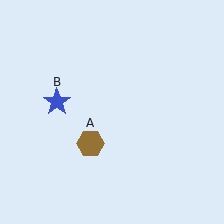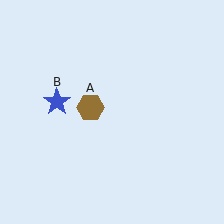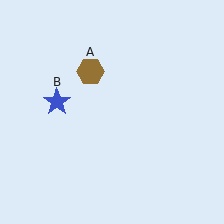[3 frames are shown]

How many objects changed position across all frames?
1 object changed position: brown hexagon (object A).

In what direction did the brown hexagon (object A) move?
The brown hexagon (object A) moved up.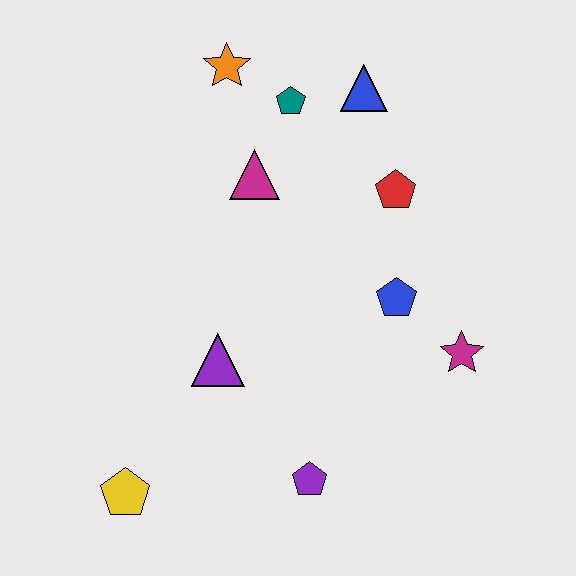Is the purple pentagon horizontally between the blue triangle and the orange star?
Yes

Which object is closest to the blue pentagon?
The magenta star is closest to the blue pentagon.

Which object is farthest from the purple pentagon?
The orange star is farthest from the purple pentagon.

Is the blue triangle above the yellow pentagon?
Yes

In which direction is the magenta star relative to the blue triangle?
The magenta star is below the blue triangle.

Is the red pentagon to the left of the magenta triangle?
No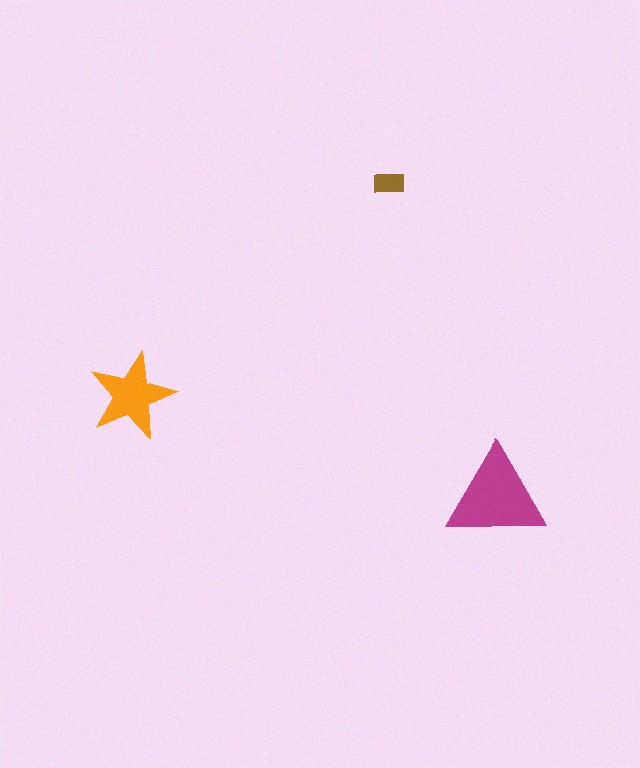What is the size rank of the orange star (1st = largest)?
2nd.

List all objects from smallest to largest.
The brown rectangle, the orange star, the magenta triangle.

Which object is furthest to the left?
The orange star is leftmost.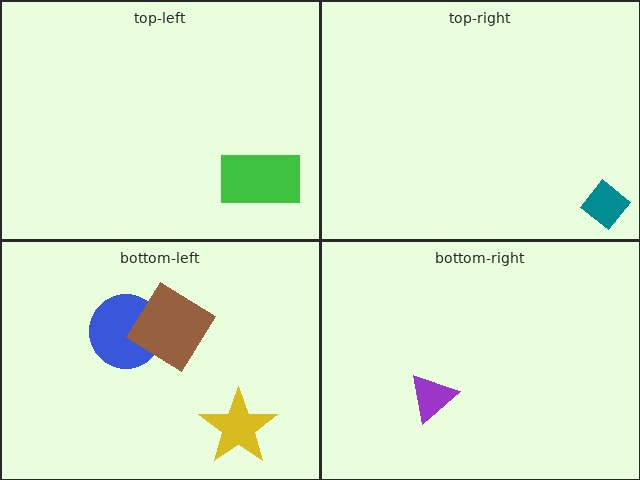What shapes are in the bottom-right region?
The purple triangle.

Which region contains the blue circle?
The bottom-left region.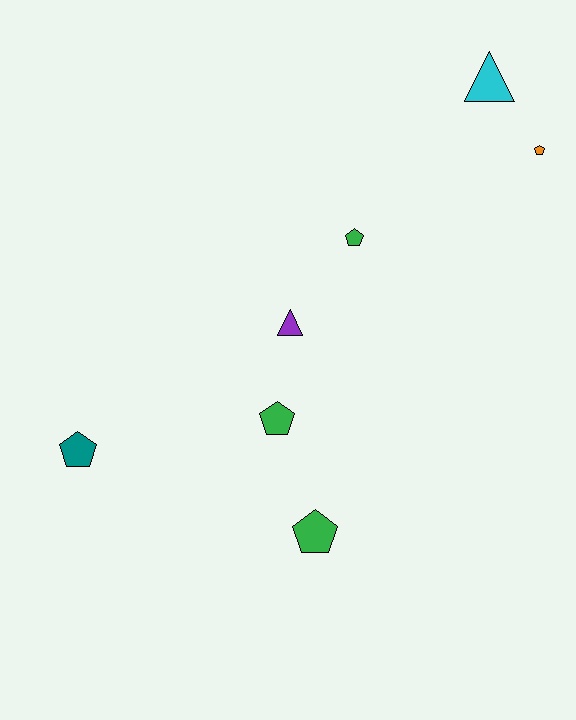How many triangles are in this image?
There are 2 triangles.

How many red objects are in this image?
There are no red objects.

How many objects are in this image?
There are 7 objects.